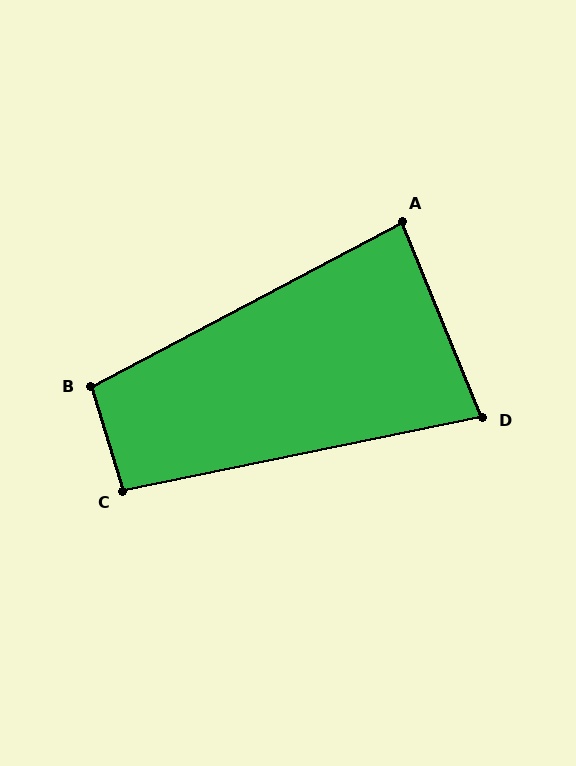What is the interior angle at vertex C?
Approximately 96 degrees (obtuse).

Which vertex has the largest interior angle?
B, at approximately 101 degrees.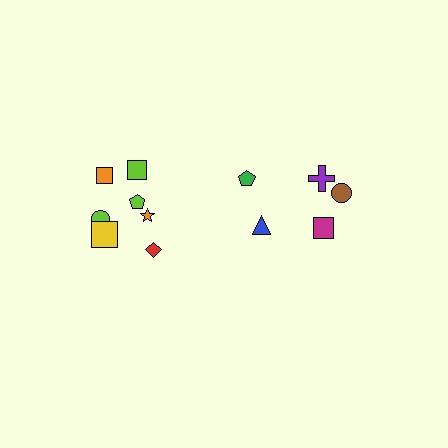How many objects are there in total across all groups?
There are 12 objects.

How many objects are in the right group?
There are 5 objects.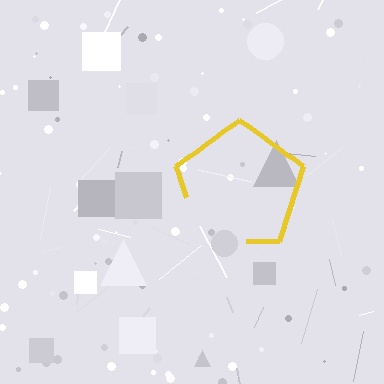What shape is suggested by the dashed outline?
The dashed outline suggests a pentagon.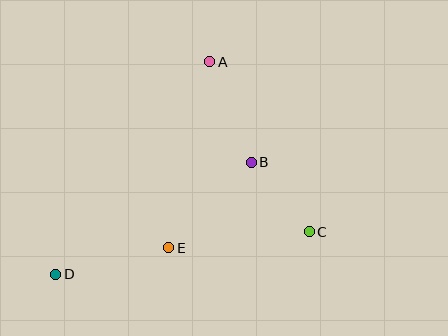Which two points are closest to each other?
Points B and C are closest to each other.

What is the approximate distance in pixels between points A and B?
The distance between A and B is approximately 109 pixels.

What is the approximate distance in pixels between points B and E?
The distance between B and E is approximately 119 pixels.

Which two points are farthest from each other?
Points A and D are farthest from each other.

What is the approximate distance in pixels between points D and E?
The distance between D and E is approximately 116 pixels.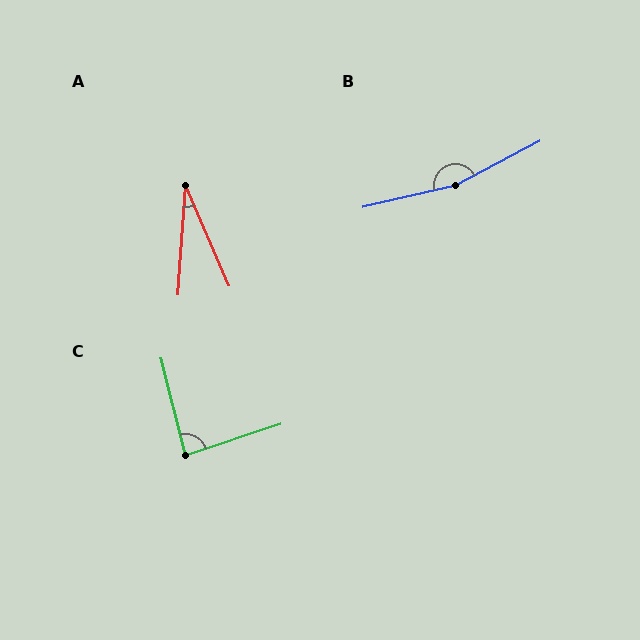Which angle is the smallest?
A, at approximately 27 degrees.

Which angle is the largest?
B, at approximately 165 degrees.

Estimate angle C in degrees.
Approximately 86 degrees.